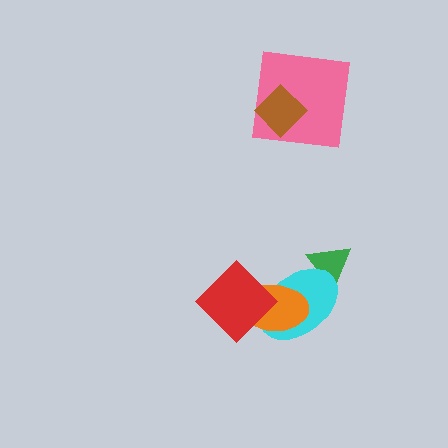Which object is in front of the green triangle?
The cyan ellipse is in front of the green triangle.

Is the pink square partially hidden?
Yes, it is partially covered by another shape.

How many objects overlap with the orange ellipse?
2 objects overlap with the orange ellipse.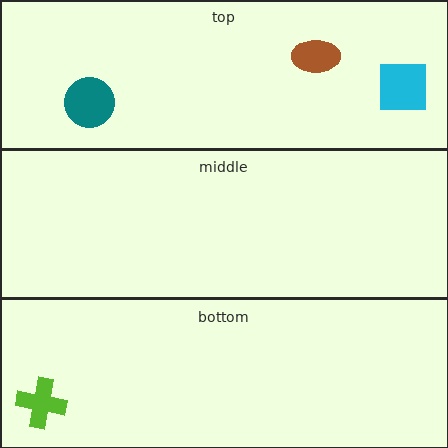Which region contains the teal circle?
The top region.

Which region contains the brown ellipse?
The top region.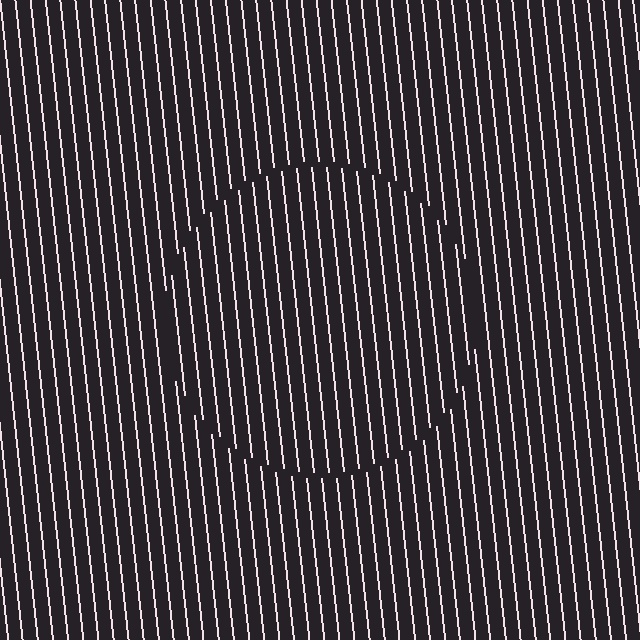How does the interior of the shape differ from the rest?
The interior of the shape contains the same grating, shifted by half a period — the contour is defined by the phase discontinuity where line-ends from the inner and outer gratings abut.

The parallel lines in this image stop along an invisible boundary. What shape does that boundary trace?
An illusory circle. The interior of the shape contains the same grating, shifted by half a period — the contour is defined by the phase discontinuity where line-ends from the inner and outer gratings abut.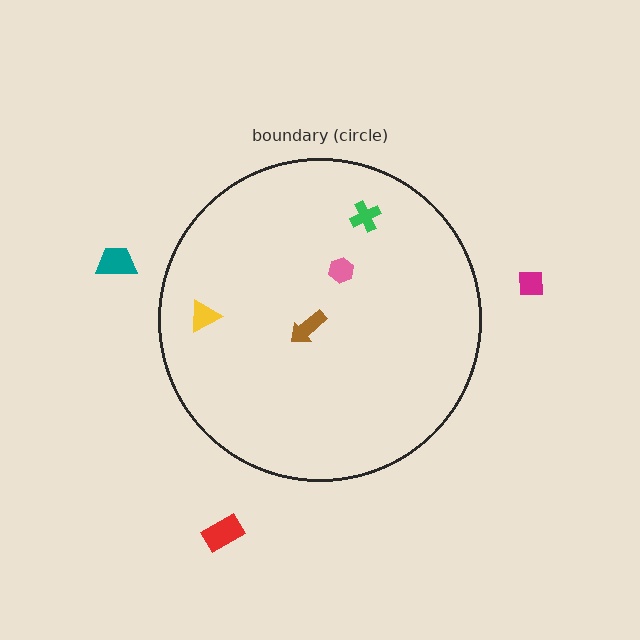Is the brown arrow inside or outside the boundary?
Inside.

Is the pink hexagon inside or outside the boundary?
Inside.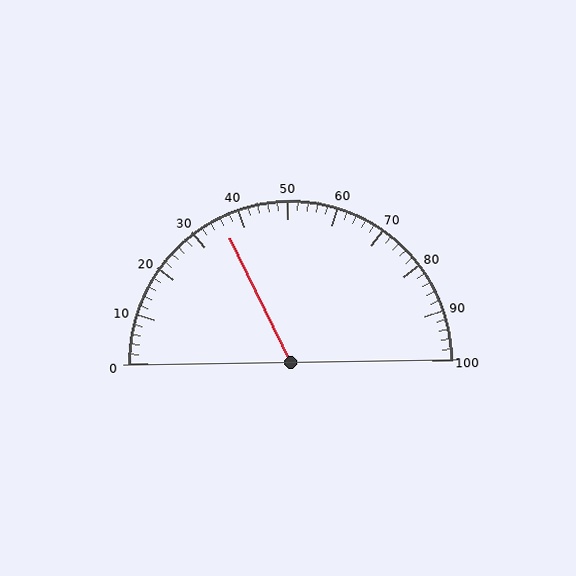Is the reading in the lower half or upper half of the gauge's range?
The reading is in the lower half of the range (0 to 100).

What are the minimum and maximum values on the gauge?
The gauge ranges from 0 to 100.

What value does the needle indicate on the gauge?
The needle indicates approximately 36.